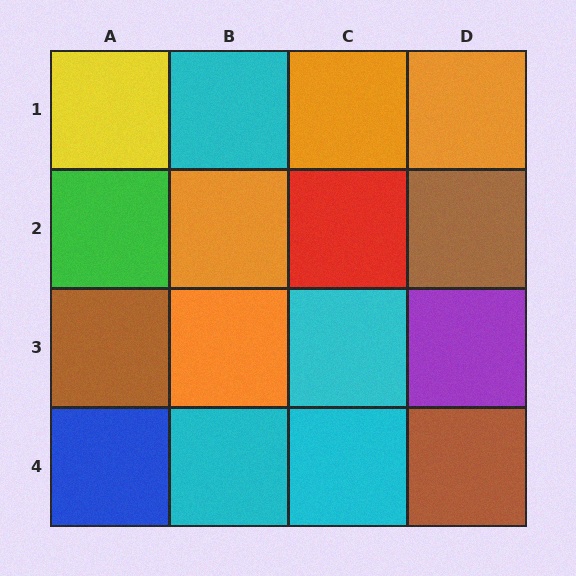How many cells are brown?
3 cells are brown.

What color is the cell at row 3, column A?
Brown.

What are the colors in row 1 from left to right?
Yellow, cyan, orange, orange.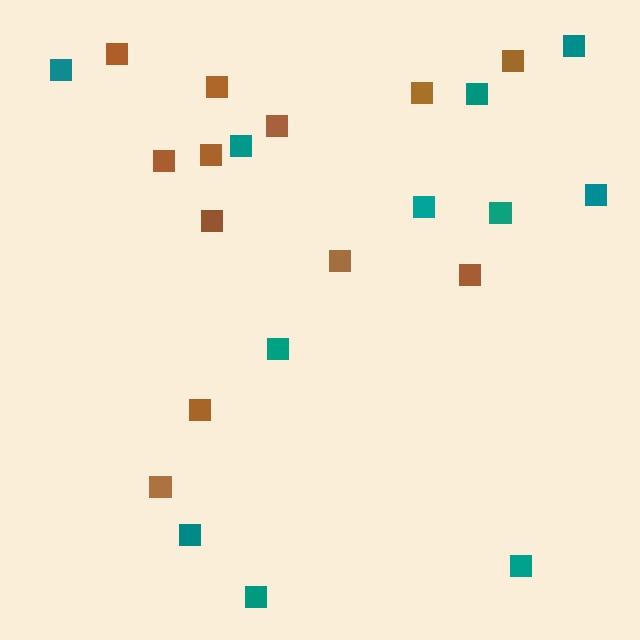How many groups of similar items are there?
There are 2 groups: one group of teal squares (11) and one group of brown squares (12).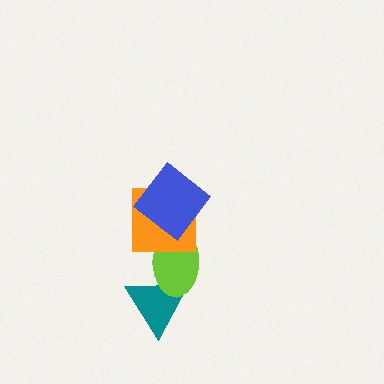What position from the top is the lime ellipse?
The lime ellipse is 3rd from the top.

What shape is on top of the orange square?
The blue diamond is on top of the orange square.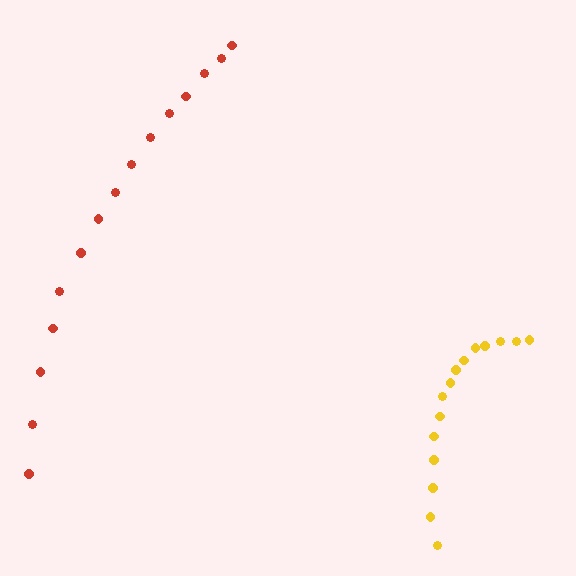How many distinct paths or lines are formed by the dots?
There are 2 distinct paths.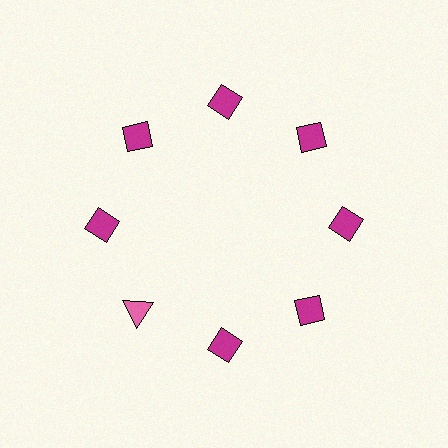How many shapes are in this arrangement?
There are 8 shapes arranged in a ring pattern.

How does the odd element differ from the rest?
It differs in both color (pink instead of magenta) and shape (triangle instead of diamond).